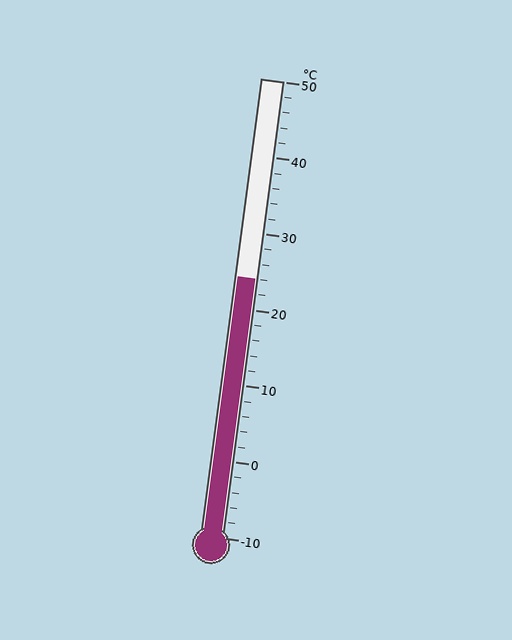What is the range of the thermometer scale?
The thermometer scale ranges from -10°C to 50°C.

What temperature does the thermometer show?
The thermometer shows approximately 24°C.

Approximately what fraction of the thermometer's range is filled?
The thermometer is filled to approximately 55% of its range.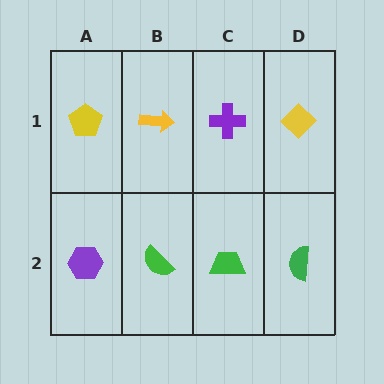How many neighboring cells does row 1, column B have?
3.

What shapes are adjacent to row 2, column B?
A yellow arrow (row 1, column B), a purple hexagon (row 2, column A), a green trapezoid (row 2, column C).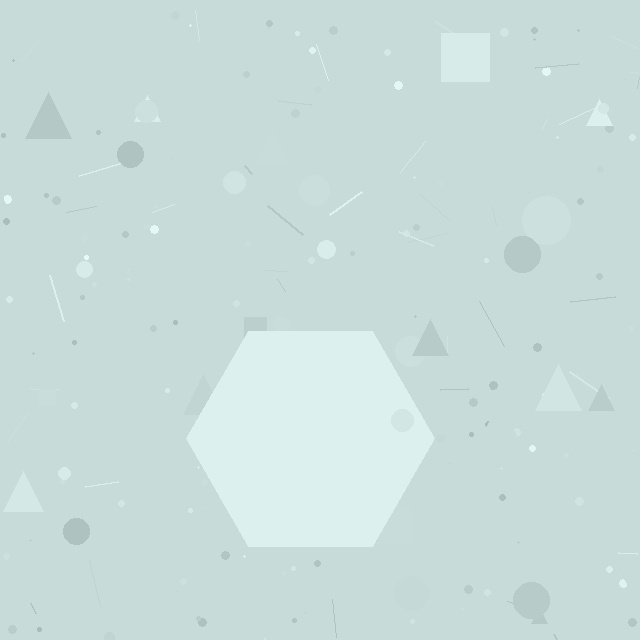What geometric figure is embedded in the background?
A hexagon is embedded in the background.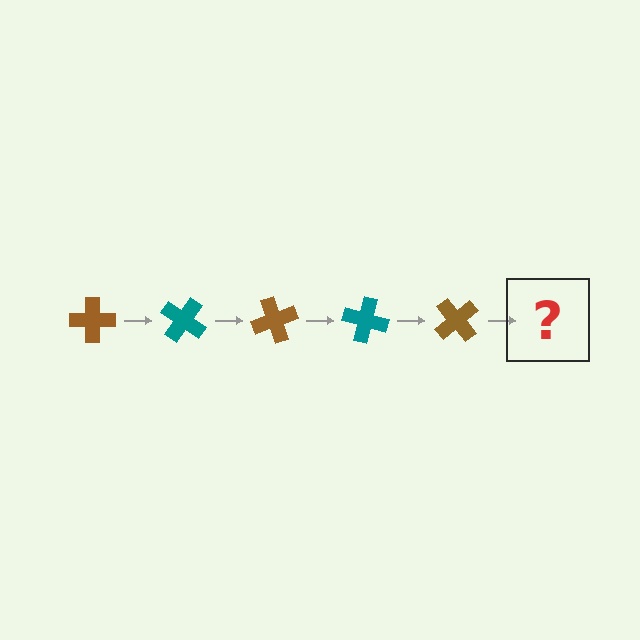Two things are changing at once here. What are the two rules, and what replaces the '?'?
The two rules are that it rotates 35 degrees each step and the color cycles through brown and teal. The '?' should be a teal cross, rotated 175 degrees from the start.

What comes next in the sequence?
The next element should be a teal cross, rotated 175 degrees from the start.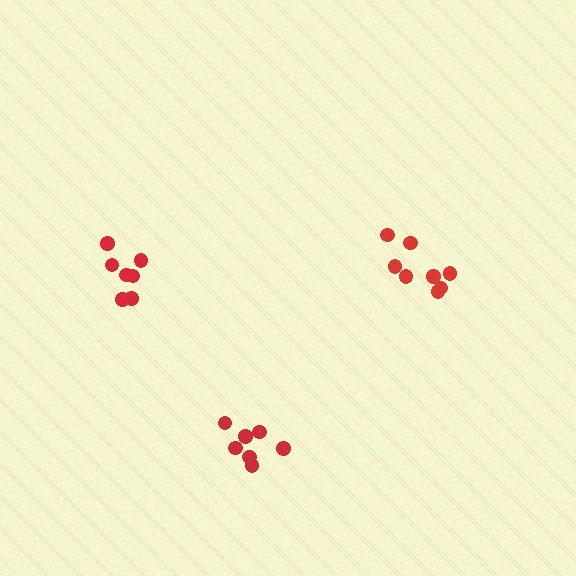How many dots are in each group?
Group 1: 7 dots, Group 2: 8 dots, Group 3: 7 dots (22 total).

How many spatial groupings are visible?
There are 3 spatial groupings.